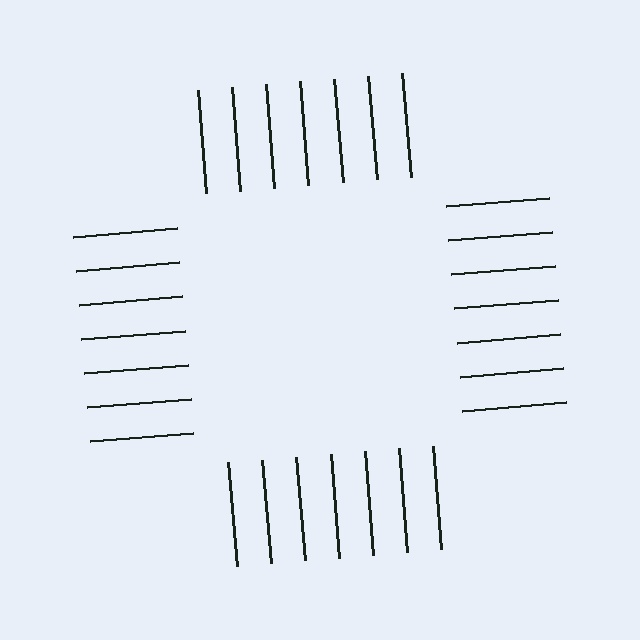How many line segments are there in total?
28 — 7 along each of the 4 edges.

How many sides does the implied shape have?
4 sides — the line-ends trace a square.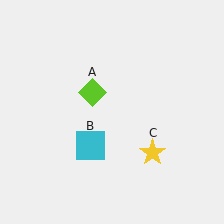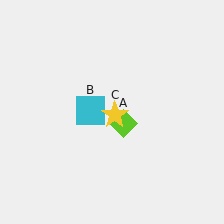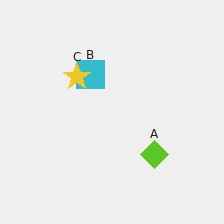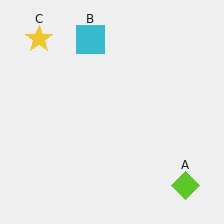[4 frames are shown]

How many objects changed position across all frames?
3 objects changed position: lime diamond (object A), cyan square (object B), yellow star (object C).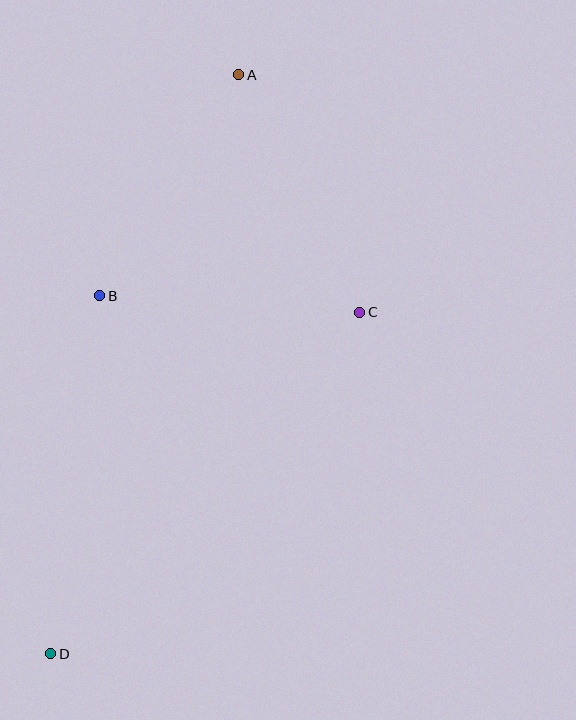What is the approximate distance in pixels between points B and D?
The distance between B and D is approximately 361 pixels.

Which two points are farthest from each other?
Points A and D are farthest from each other.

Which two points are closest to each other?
Points B and C are closest to each other.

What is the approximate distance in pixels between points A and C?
The distance between A and C is approximately 267 pixels.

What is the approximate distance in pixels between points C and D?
The distance between C and D is approximately 460 pixels.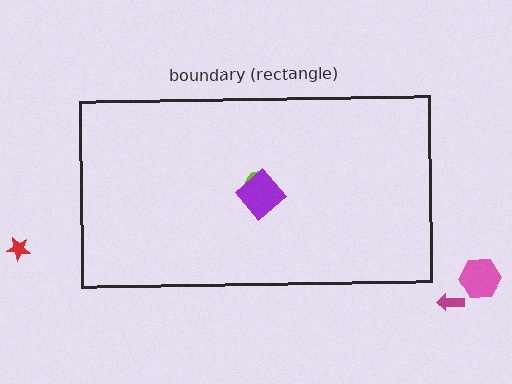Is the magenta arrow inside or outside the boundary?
Outside.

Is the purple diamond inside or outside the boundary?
Inside.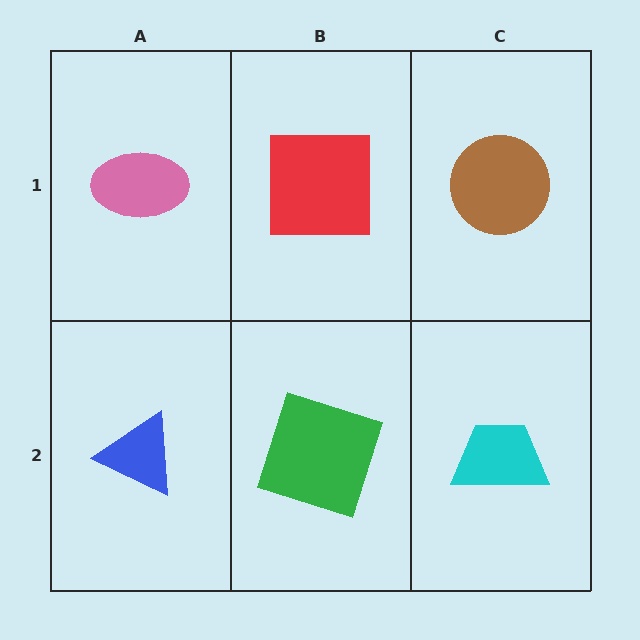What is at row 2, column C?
A cyan trapezoid.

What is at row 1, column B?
A red square.